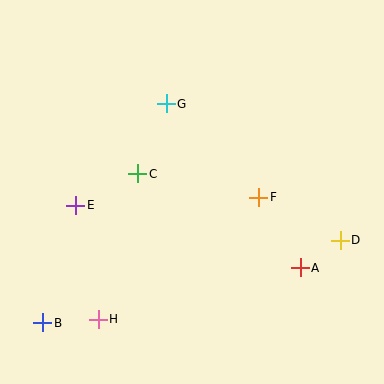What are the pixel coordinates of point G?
Point G is at (166, 104).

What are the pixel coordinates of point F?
Point F is at (259, 197).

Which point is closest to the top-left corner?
Point G is closest to the top-left corner.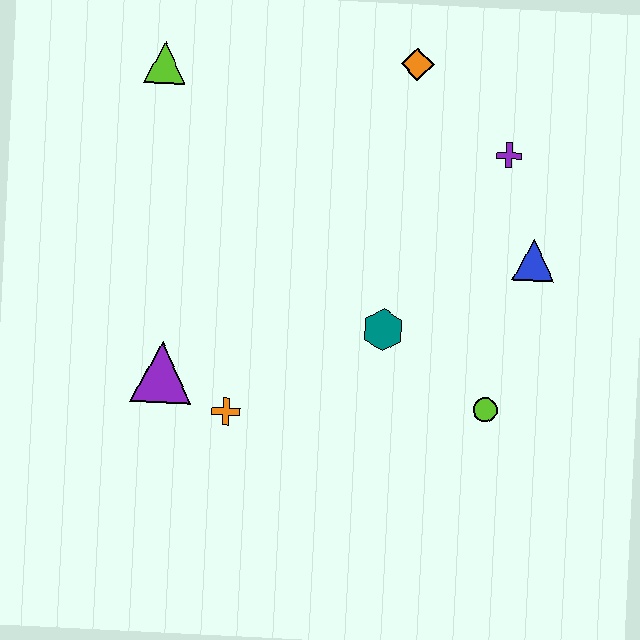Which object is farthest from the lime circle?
The lime triangle is farthest from the lime circle.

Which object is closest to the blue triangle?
The purple cross is closest to the blue triangle.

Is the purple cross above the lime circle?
Yes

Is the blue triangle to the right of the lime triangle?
Yes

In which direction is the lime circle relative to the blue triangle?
The lime circle is below the blue triangle.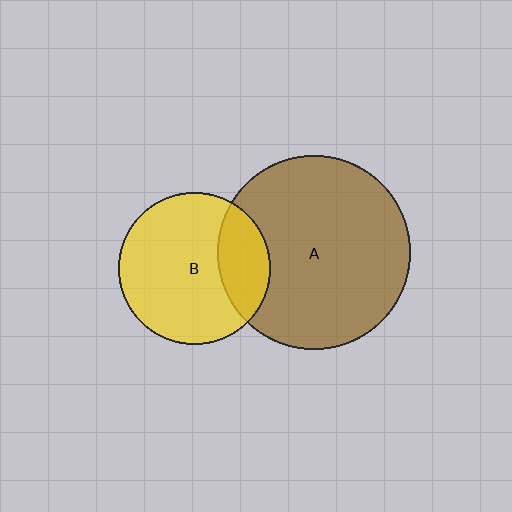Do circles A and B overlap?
Yes.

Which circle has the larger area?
Circle A (brown).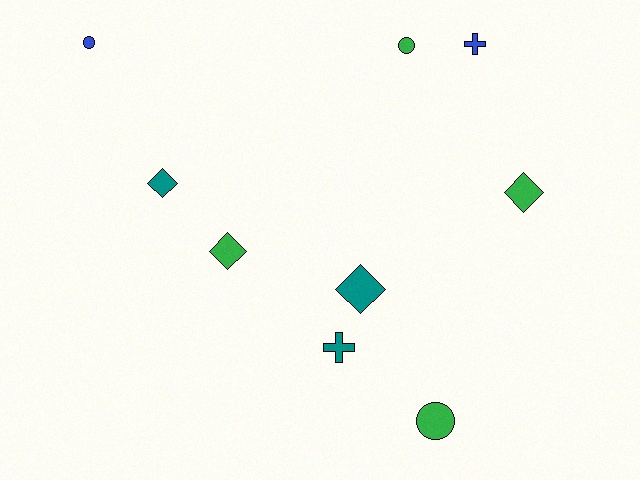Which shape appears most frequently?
Diamond, with 4 objects.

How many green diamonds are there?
There are 2 green diamonds.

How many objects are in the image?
There are 9 objects.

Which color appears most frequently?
Green, with 4 objects.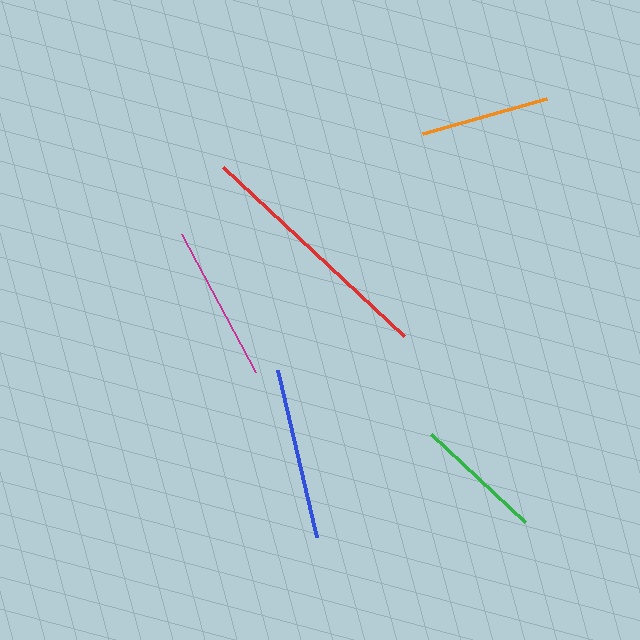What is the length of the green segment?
The green segment is approximately 128 pixels long.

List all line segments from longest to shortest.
From longest to shortest: red, blue, magenta, orange, green.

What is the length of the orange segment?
The orange segment is approximately 129 pixels long.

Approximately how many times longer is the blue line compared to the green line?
The blue line is approximately 1.3 times the length of the green line.